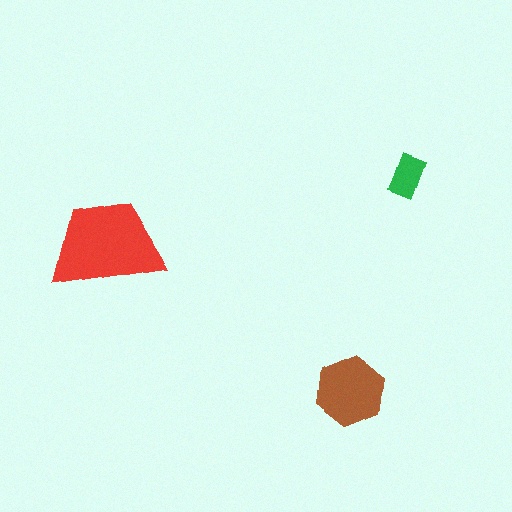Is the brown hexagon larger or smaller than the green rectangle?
Larger.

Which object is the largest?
The red trapezoid.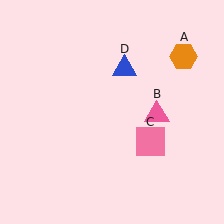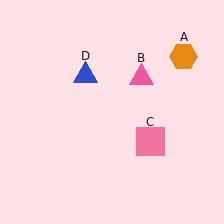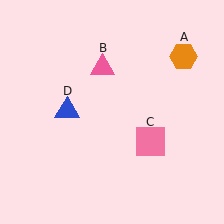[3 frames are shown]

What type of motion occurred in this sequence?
The pink triangle (object B), blue triangle (object D) rotated counterclockwise around the center of the scene.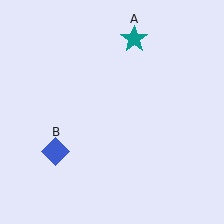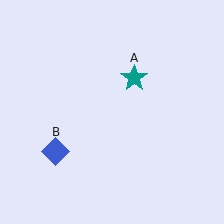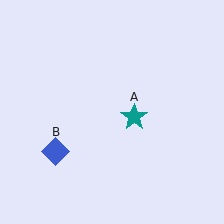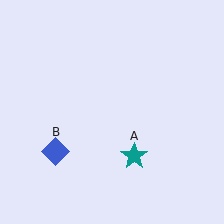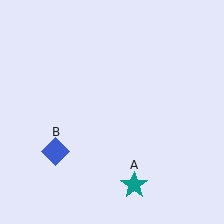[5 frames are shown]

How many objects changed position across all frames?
1 object changed position: teal star (object A).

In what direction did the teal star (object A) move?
The teal star (object A) moved down.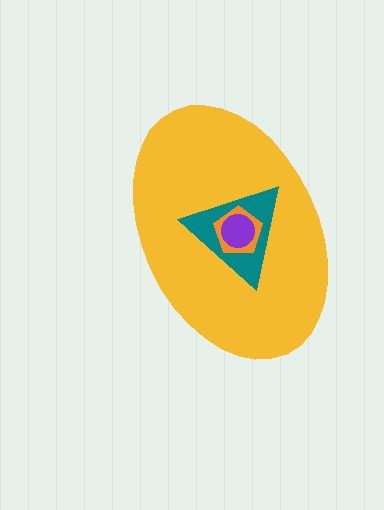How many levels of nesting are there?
4.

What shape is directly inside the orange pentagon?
The purple circle.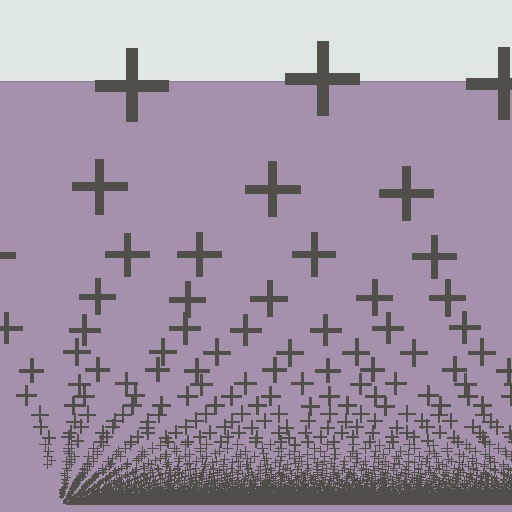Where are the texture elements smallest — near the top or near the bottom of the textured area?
Near the bottom.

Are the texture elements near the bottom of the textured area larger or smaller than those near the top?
Smaller. The gradient is inverted — elements near the bottom are smaller and denser.